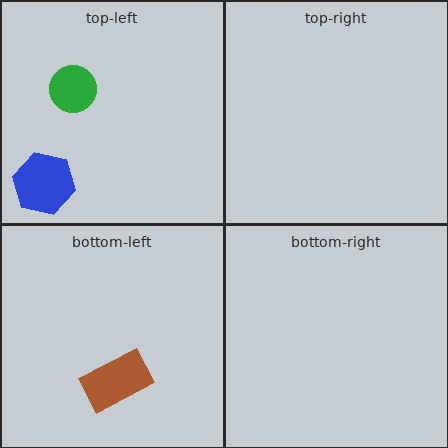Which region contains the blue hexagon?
The top-left region.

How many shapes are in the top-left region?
2.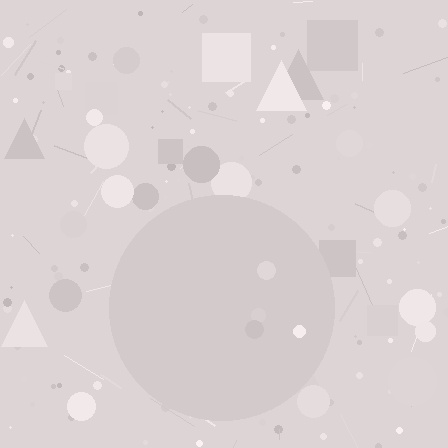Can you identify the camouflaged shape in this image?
The camouflaged shape is a circle.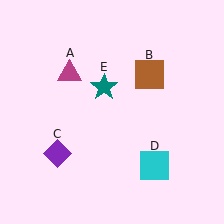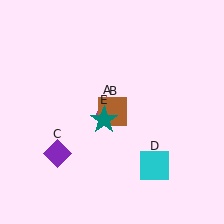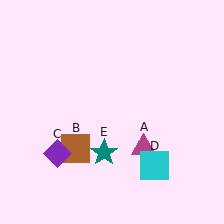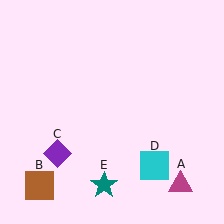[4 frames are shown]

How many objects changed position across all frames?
3 objects changed position: magenta triangle (object A), brown square (object B), teal star (object E).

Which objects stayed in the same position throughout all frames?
Purple diamond (object C) and cyan square (object D) remained stationary.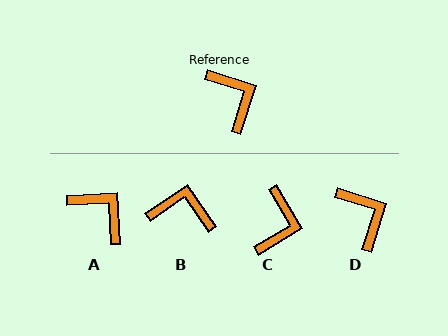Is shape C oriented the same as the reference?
No, it is off by about 42 degrees.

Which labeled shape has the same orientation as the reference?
D.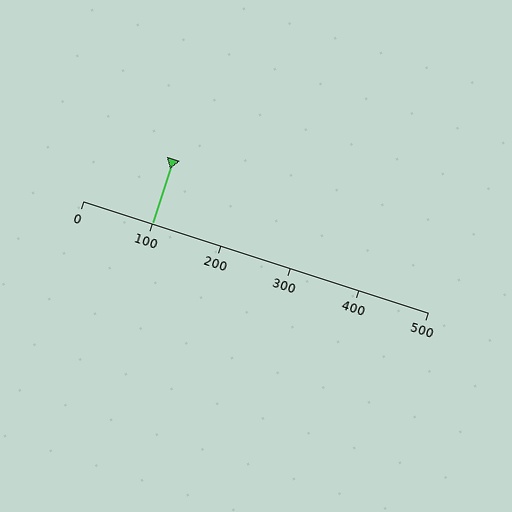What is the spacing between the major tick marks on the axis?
The major ticks are spaced 100 apart.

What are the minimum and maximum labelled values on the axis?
The axis runs from 0 to 500.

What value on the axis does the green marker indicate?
The marker indicates approximately 100.